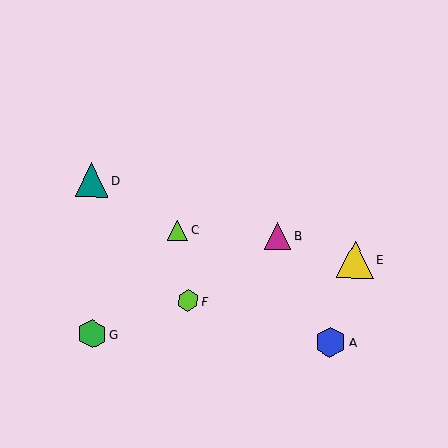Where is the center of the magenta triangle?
The center of the magenta triangle is at (277, 236).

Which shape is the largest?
The yellow triangle (labeled E) is the largest.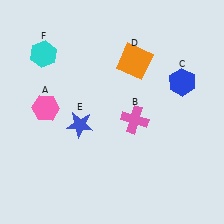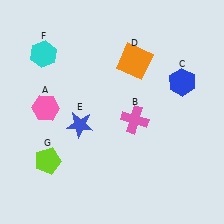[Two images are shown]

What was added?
A lime pentagon (G) was added in Image 2.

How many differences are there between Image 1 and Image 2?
There is 1 difference between the two images.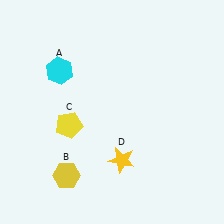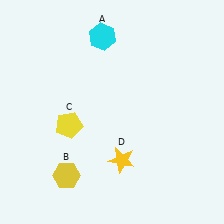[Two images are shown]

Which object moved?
The cyan hexagon (A) moved right.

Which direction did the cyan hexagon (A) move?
The cyan hexagon (A) moved right.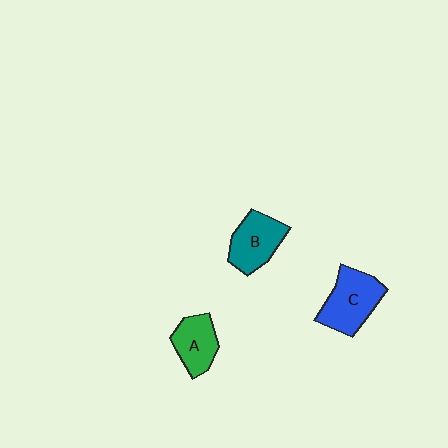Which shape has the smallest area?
Shape A (green).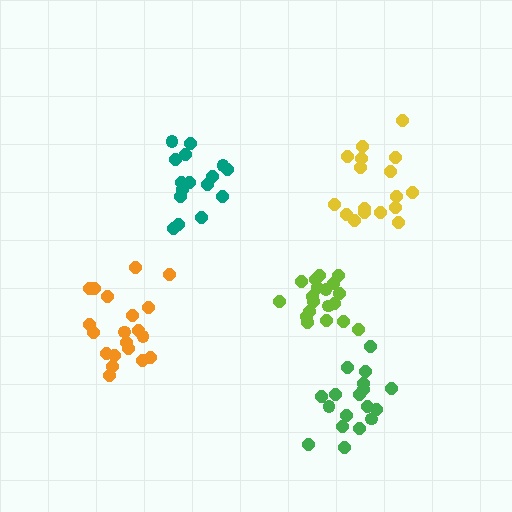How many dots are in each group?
Group 1: 18 dots, Group 2: 19 dots, Group 3: 16 dots, Group 4: 17 dots, Group 5: 20 dots (90 total).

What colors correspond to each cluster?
The clusters are colored: green, lime, teal, yellow, orange.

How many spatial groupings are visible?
There are 5 spatial groupings.